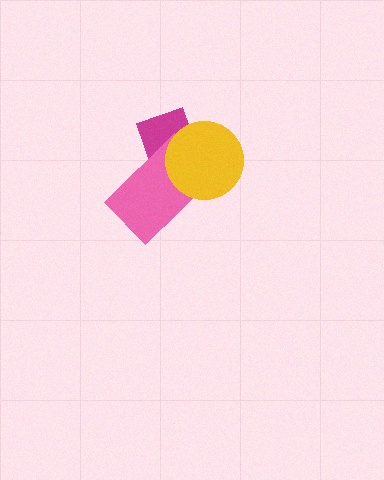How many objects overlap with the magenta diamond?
2 objects overlap with the magenta diamond.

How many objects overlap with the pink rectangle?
2 objects overlap with the pink rectangle.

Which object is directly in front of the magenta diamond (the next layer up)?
The pink rectangle is directly in front of the magenta diamond.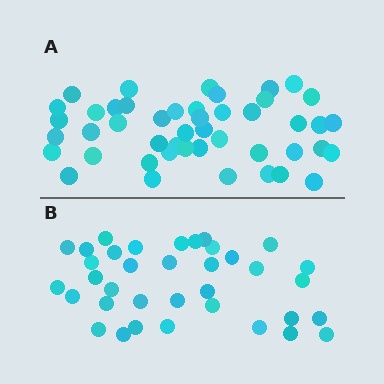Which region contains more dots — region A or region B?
Region A (the top region) has more dots.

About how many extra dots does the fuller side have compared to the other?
Region A has roughly 10 or so more dots than region B.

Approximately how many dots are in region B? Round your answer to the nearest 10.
About 40 dots. (The exact count is 36, which rounds to 40.)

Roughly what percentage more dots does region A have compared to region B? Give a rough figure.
About 30% more.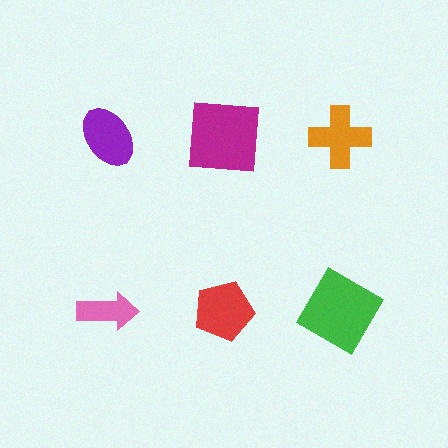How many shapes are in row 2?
3 shapes.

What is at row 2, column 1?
A pink arrow.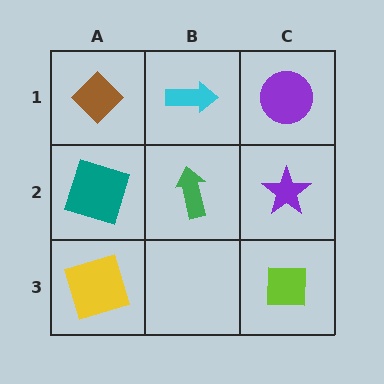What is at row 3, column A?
A yellow square.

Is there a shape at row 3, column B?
No, that cell is empty.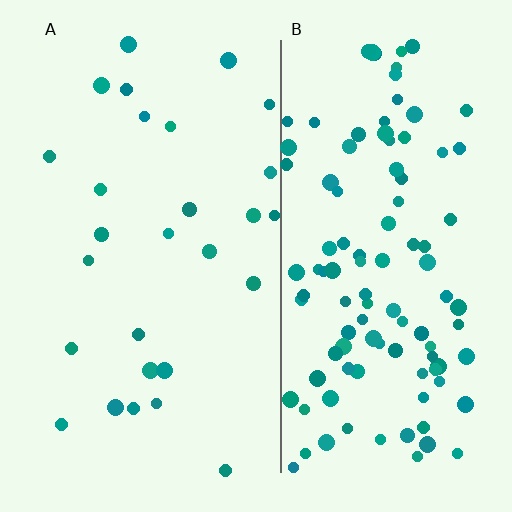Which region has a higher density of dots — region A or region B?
B (the right).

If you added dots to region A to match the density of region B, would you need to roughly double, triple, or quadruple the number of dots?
Approximately quadruple.